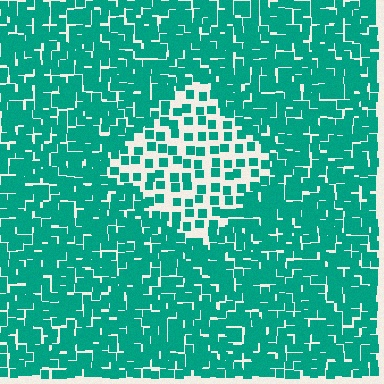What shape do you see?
I see a diamond.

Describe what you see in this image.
The image contains small teal elements arranged at two different densities. A diamond-shaped region is visible where the elements are less densely packed than the surrounding area.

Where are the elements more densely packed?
The elements are more densely packed outside the diamond boundary.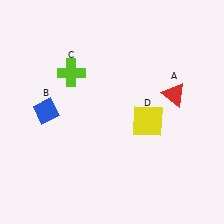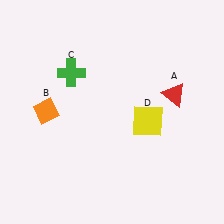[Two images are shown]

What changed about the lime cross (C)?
In Image 1, C is lime. In Image 2, it changed to green.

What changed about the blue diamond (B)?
In Image 1, B is blue. In Image 2, it changed to orange.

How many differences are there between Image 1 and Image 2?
There are 2 differences between the two images.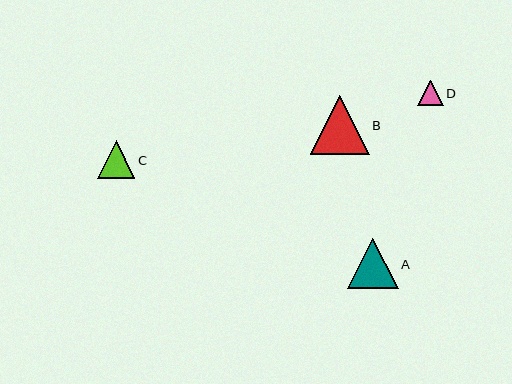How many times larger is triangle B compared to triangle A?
Triangle B is approximately 1.2 times the size of triangle A.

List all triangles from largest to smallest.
From largest to smallest: B, A, C, D.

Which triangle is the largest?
Triangle B is the largest with a size of approximately 59 pixels.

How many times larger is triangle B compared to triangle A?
Triangle B is approximately 1.2 times the size of triangle A.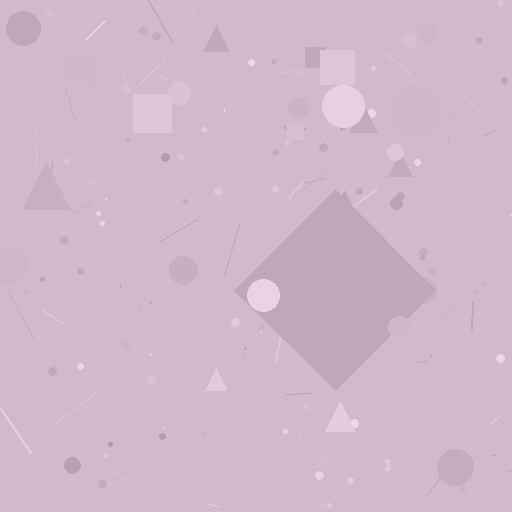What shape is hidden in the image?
A diamond is hidden in the image.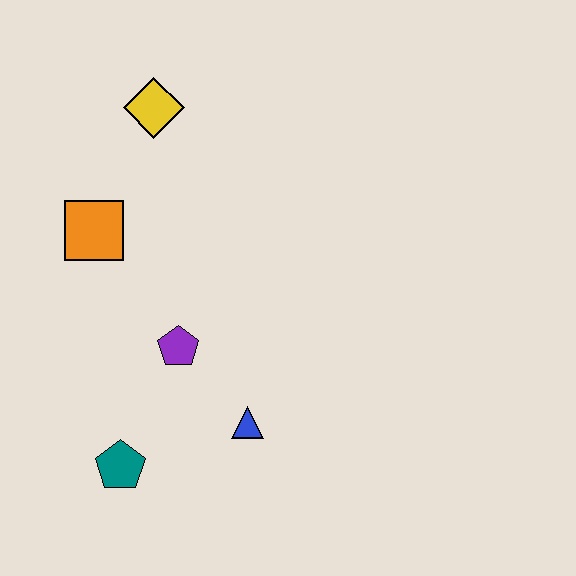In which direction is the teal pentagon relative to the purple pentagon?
The teal pentagon is below the purple pentagon.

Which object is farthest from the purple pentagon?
The yellow diamond is farthest from the purple pentagon.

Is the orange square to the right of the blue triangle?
No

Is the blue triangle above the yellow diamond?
No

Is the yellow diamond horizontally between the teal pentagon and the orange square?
No